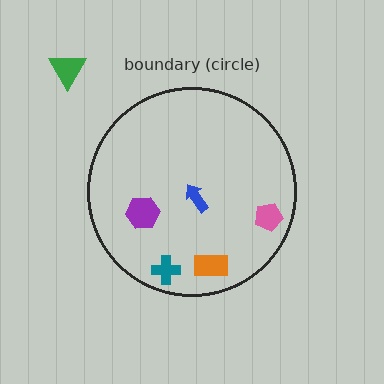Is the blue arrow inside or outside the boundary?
Inside.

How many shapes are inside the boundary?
5 inside, 1 outside.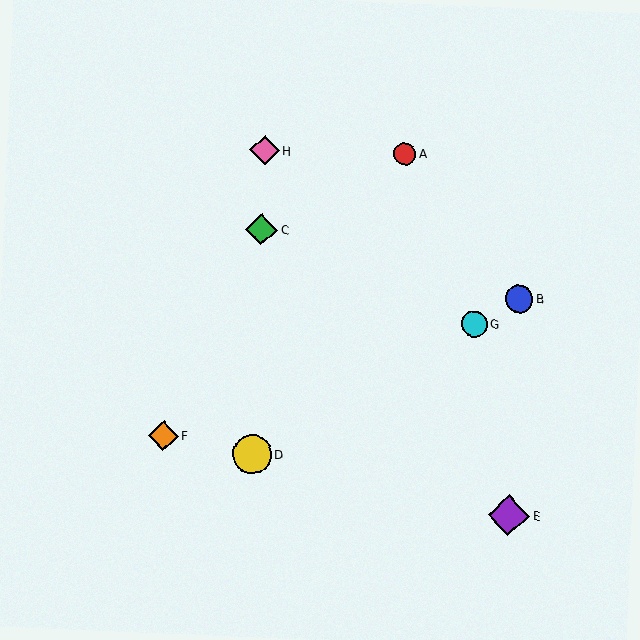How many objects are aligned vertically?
3 objects (C, D, H) are aligned vertically.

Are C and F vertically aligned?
No, C is at x≈262 and F is at x≈163.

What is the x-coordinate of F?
Object F is at x≈163.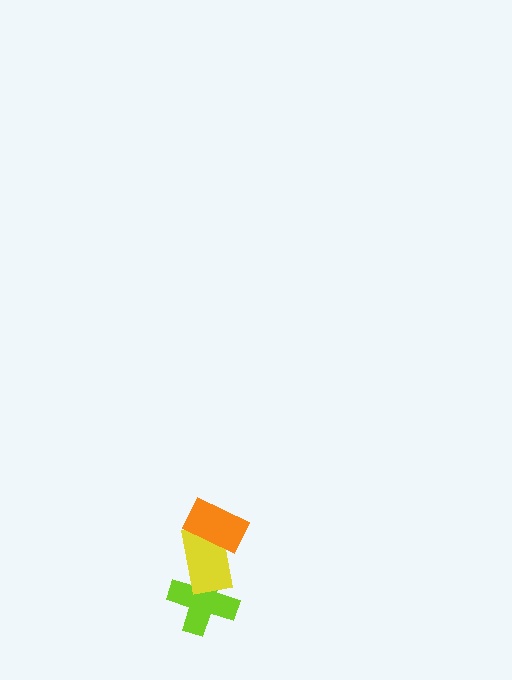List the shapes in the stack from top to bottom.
From top to bottom: the orange rectangle, the yellow rectangle, the lime cross.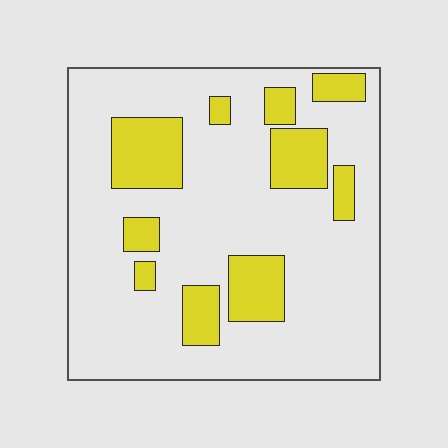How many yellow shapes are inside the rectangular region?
10.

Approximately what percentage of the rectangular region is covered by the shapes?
Approximately 20%.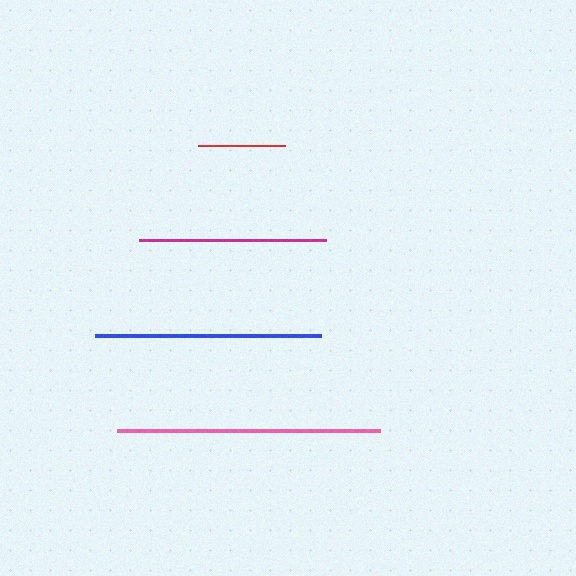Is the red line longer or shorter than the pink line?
The pink line is longer than the red line.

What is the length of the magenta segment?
The magenta segment is approximately 187 pixels long.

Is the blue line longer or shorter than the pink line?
The pink line is longer than the blue line.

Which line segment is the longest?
The pink line is the longest at approximately 263 pixels.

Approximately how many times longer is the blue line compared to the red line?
The blue line is approximately 2.6 times the length of the red line.